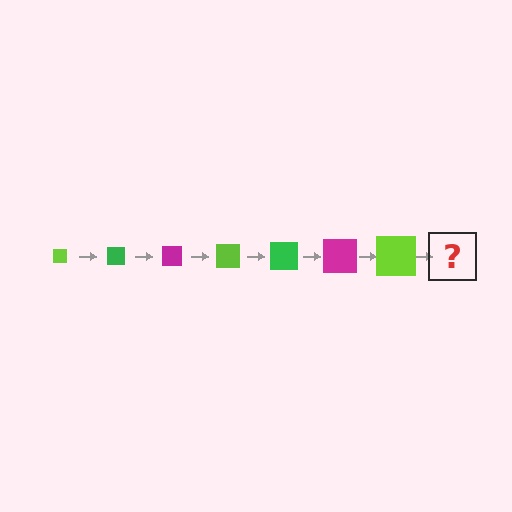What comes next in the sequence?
The next element should be a green square, larger than the previous one.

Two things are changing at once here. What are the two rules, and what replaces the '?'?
The two rules are that the square grows larger each step and the color cycles through lime, green, and magenta. The '?' should be a green square, larger than the previous one.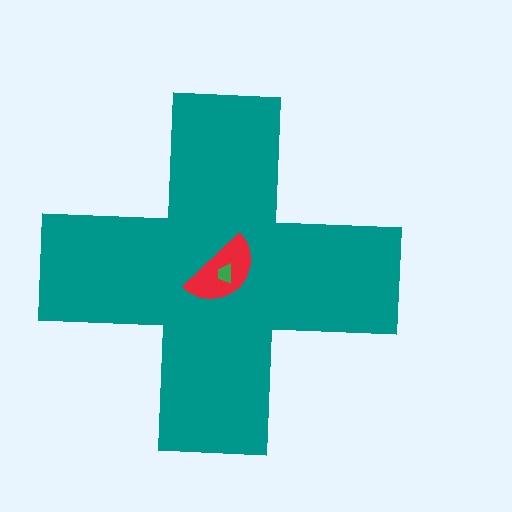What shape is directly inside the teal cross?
The red semicircle.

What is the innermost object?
The green trapezoid.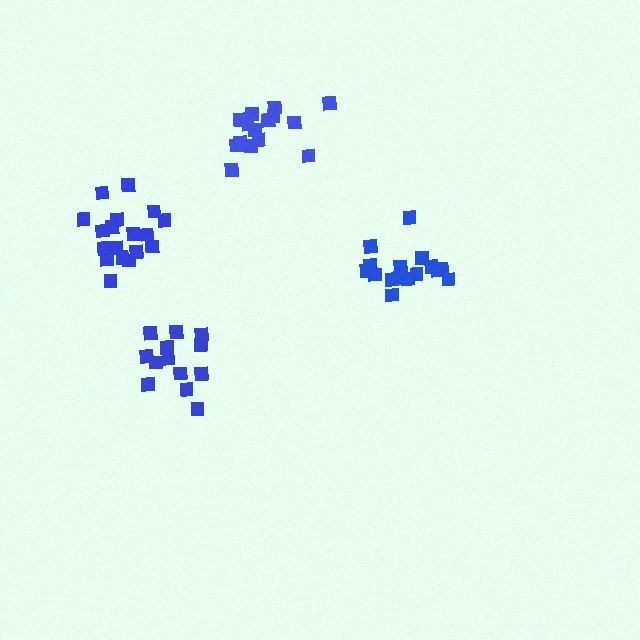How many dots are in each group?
Group 1: 18 dots, Group 2: 16 dots, Group 3: 13 dots, Group 4: 15 dots (62 total).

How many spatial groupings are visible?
There are 4 spatial groupings.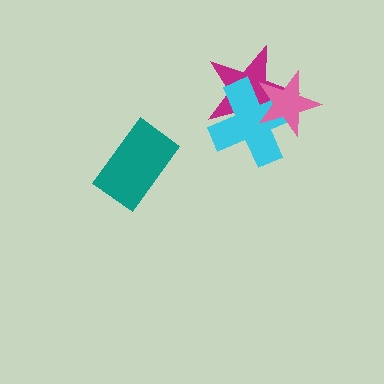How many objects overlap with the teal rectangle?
0 objects overlap with the teal rectangle.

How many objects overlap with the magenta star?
2 objects overlap with the magenta star.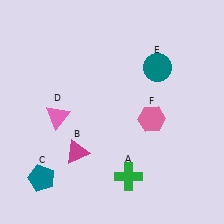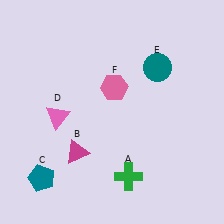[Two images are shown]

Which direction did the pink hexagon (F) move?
The pink hexagon (F) moved left.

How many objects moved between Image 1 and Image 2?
1 object moved between the two images.